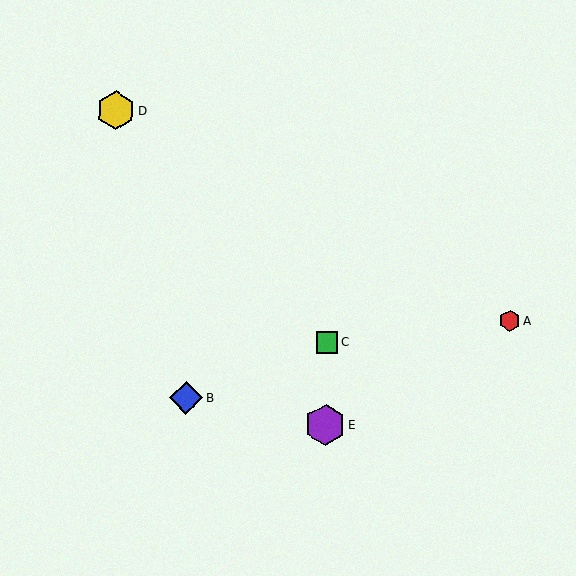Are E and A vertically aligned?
No, E is at x≈325 and A is at x≈510.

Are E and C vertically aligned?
Yes, both are at x≈325.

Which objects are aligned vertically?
Objects C, E are aligned vertically.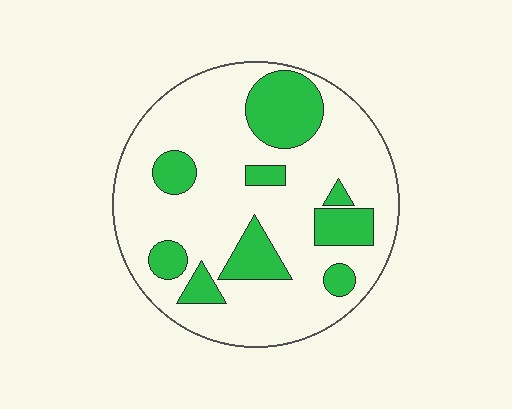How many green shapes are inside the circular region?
9.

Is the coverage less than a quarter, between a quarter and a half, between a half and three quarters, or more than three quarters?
Less than a quarter.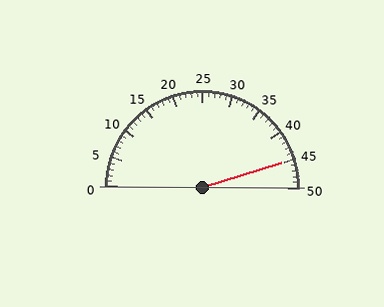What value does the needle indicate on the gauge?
The needle indicates approximately 45.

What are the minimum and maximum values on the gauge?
The gauge ranges from 0 to 50.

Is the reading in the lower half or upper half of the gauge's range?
The reading is in the upper half of the range (0 to 50).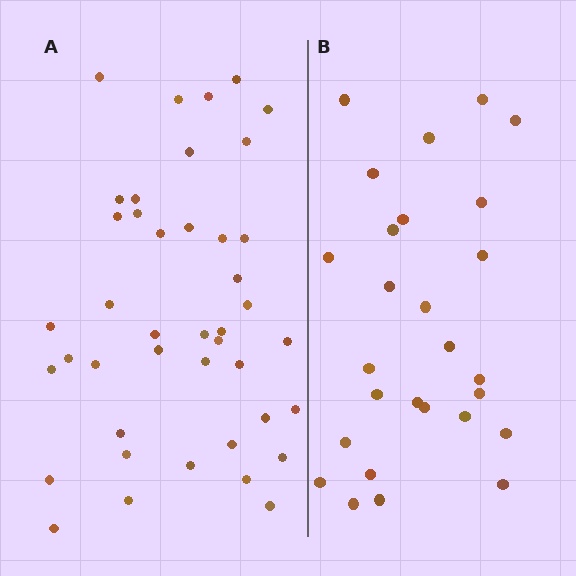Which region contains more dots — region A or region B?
Region A (the left region) has more dots.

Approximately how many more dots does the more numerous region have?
Region A has approximately 15 more dots than region B.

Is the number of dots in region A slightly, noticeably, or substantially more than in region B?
Region A has substantially more. The ratio is roughly 1.6 to 1.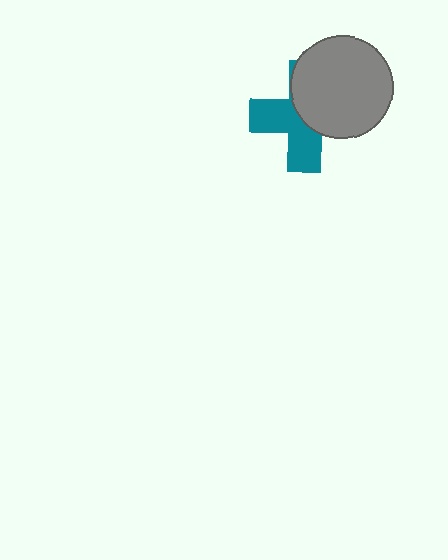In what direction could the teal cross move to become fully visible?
The teal cross could move toward the lower-left. That would shift it out from behind the gray circle entirely.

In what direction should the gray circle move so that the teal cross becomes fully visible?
The gray circle should move toward the upper-right. That is the shortest direction to clear the overlap and leave the teal cross fully visible.